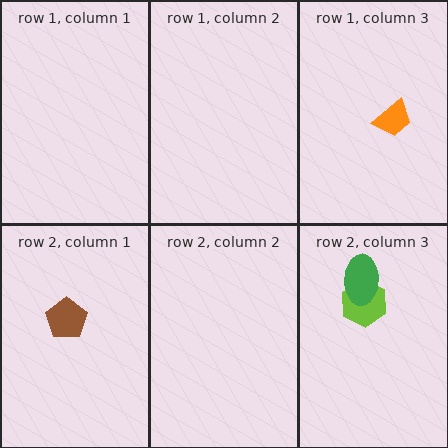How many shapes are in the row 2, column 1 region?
1.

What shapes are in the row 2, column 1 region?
The brown pentagon.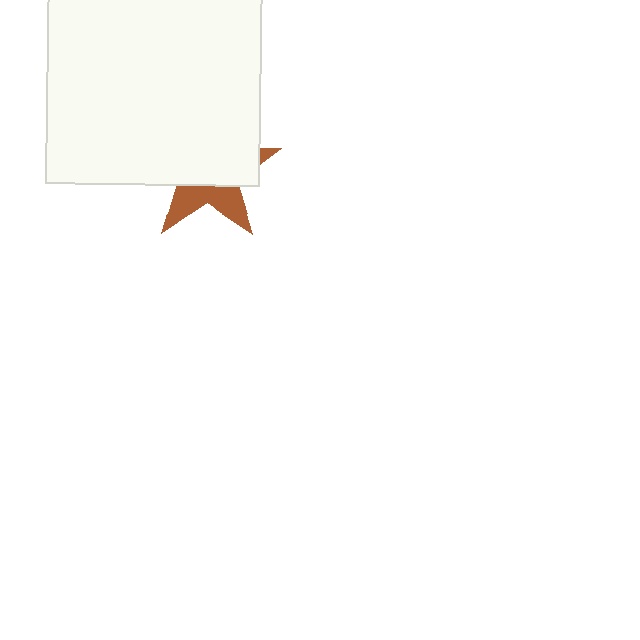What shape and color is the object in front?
The object in front is a white square.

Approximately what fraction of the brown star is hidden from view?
Roughly 65% of the brown star is hidden behind the white square.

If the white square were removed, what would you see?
You would see the complete brown star.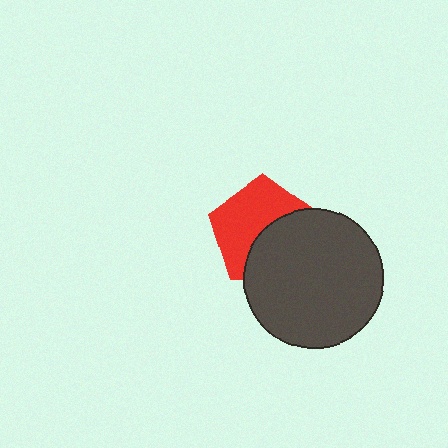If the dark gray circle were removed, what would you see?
You would see the complete red pentagon.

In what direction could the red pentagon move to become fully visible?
The red pentagon could move toward the upper-left. That would shift it out from behind the dark gray circle entirely.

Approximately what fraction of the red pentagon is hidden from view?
Roughly 44% of the red pentagon is hidden behind the dark gray circle.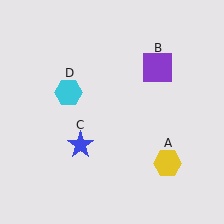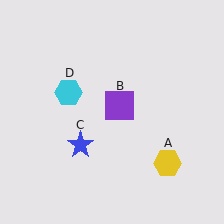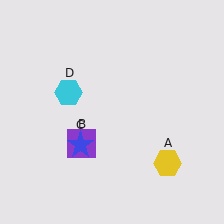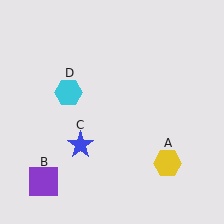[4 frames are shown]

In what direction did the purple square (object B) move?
The purple square (object B) moved down and to the left.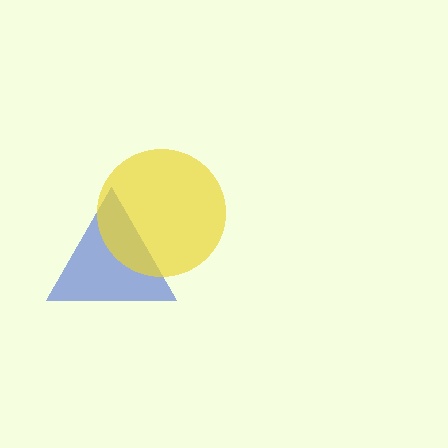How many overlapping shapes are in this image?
There are 2 overlapping shapes in the image.